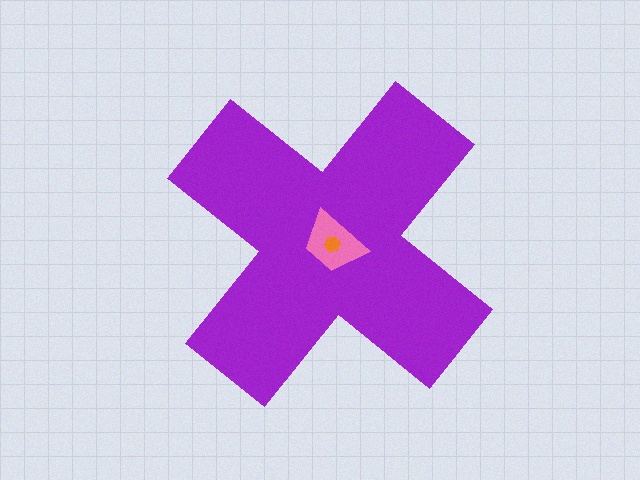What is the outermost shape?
The purple cross.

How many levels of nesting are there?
3.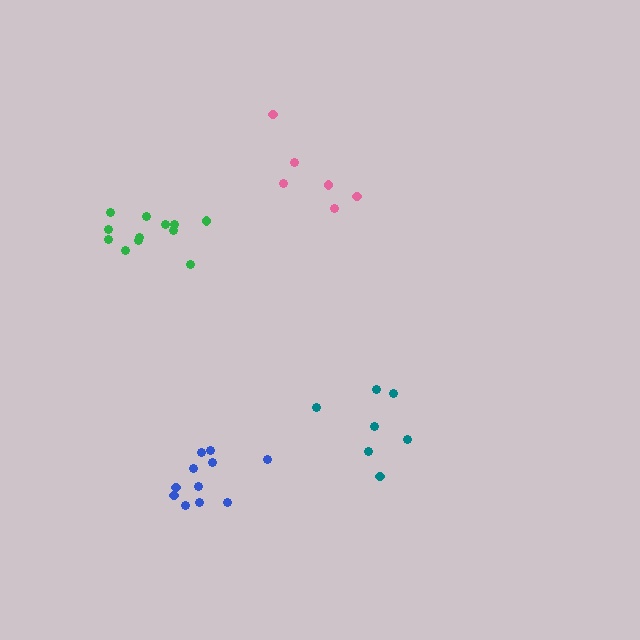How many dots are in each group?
Group 1: 7 dots, Group 2: 11 dots, Group 3: 6 dots, Group 4: 12 dots (36 total).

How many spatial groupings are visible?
There are 4 spatial groupings.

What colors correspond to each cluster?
The clusters are colored: teal, blue, pink, green.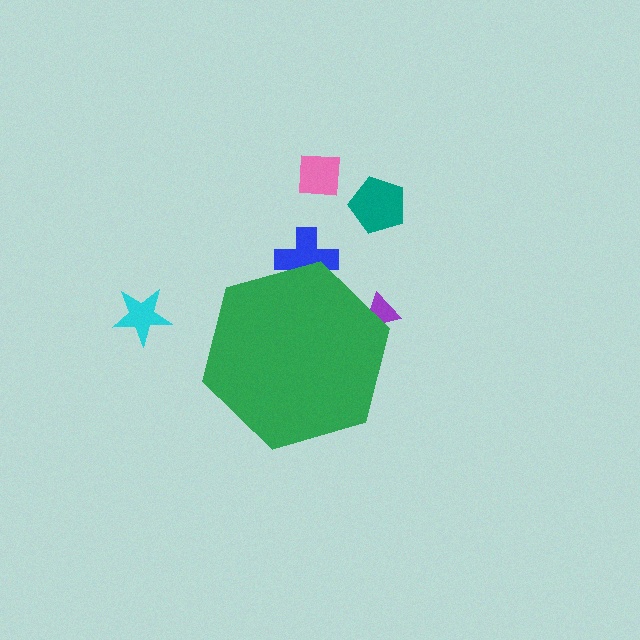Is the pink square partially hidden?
No, the pink square is fully visible.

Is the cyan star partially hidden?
No, the cyan star is fully visible.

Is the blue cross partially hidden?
Yes, the blue cross is partially hidden behind the green hexagon.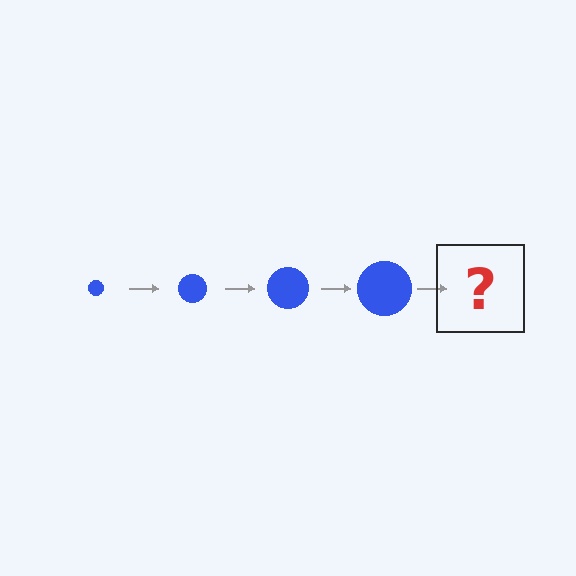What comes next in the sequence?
The next element should be a blue circle, larger than the previous one.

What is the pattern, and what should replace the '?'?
The pattern is that the circle gets progressively larger each step. The '?' should be a blue circle, larger than the previous one.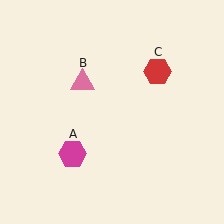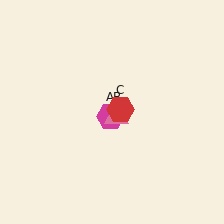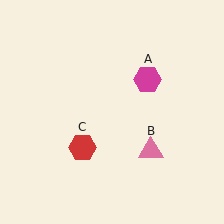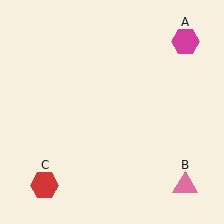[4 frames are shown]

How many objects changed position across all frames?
3 objects changed position: magenta hexagon (object A), pink triangle (object B), red hexagon (object C).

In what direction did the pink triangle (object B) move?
The pink triangle (object B) moved down and to the right.